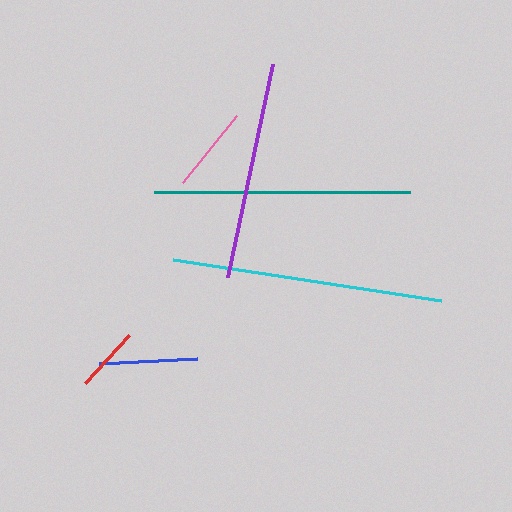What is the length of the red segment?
The red segment is approximately 65 pixels long.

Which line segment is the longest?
The cyan line is the longest at approximately 271 pixels.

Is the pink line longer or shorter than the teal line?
The teal line is longer than the pink line.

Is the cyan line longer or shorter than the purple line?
The cyan line is longer than the purple line.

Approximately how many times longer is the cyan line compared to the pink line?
The cyan line is approximately 3.2 times the length of the pink line.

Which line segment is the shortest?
The red line is the shortest at approximately 65 pixels.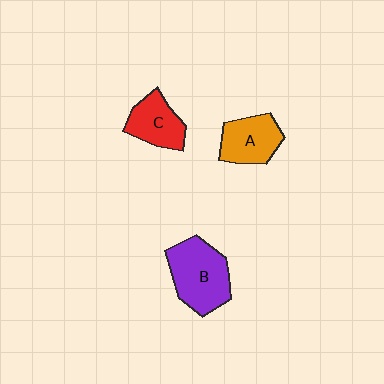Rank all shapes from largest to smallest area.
From largest to smallest: B (purple), A (orange), C (red).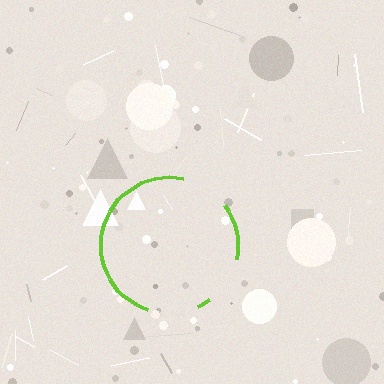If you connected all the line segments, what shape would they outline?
They would outline a circle.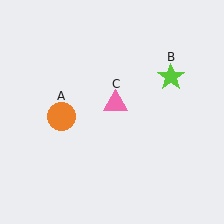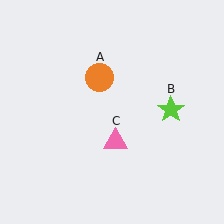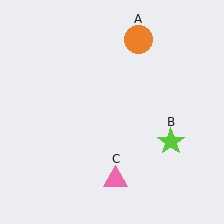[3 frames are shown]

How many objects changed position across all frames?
3 objects changed position: orange circle (object A), lime star (object B), pink triangle (object C).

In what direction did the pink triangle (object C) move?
The pink triangle (object C) moved down.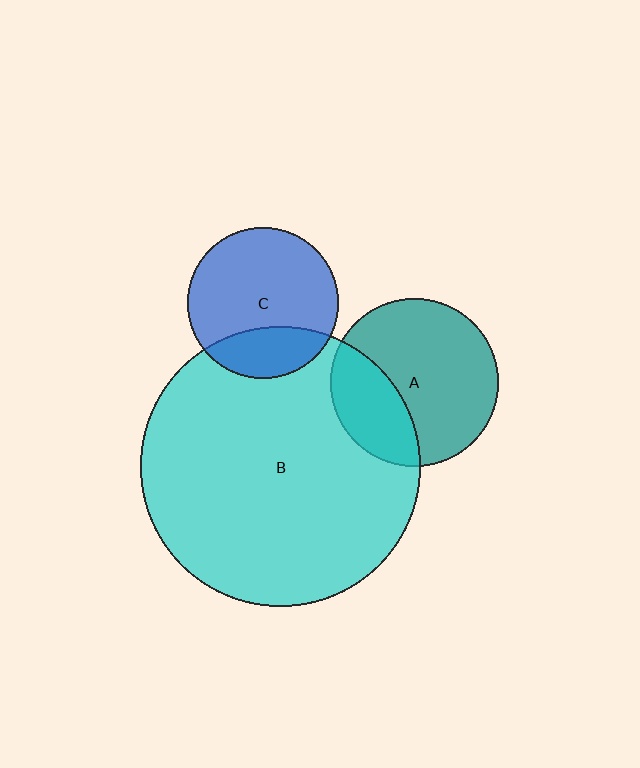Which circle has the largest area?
Circle B (cyan).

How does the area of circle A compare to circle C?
Approximately 1.2 times.